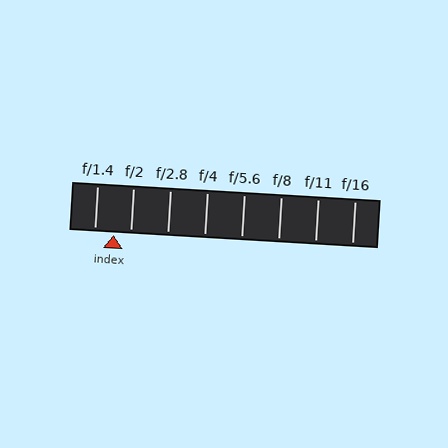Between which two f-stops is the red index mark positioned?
The index mark is between f/1.4 and f/2.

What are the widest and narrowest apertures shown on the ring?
The widest aperture shown is f/1.4 and the narrowest is f/16.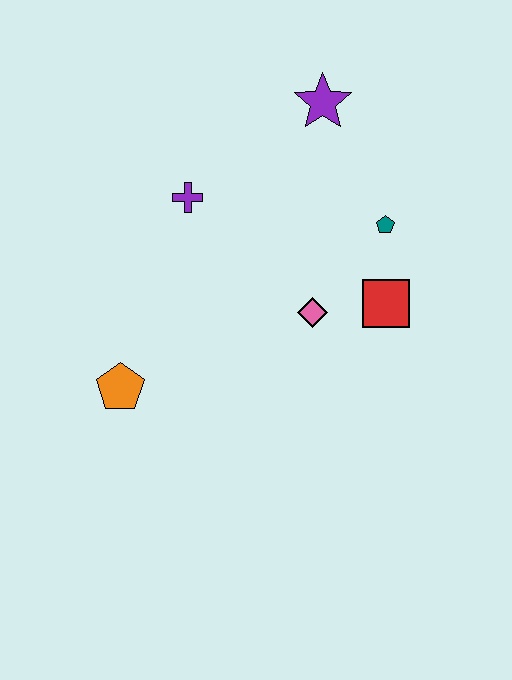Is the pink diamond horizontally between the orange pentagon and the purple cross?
No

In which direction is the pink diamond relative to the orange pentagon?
The pink diamond is to the right of the orange pentagon.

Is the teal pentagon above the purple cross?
No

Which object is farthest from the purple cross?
The red square is farthest from the purple cross.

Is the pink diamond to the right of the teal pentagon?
No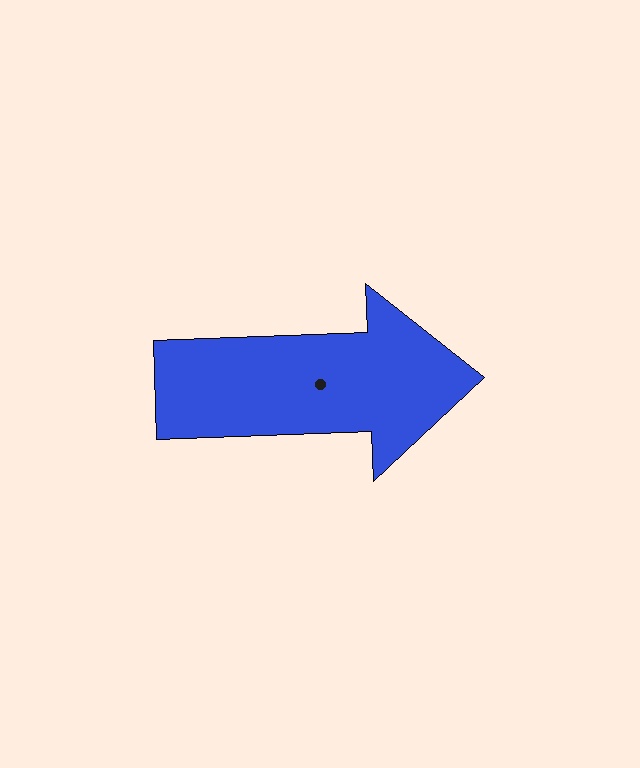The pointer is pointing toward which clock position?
Roughly 3 o'clock.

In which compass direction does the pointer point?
East.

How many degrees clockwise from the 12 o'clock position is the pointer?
Approximately 88 degrees.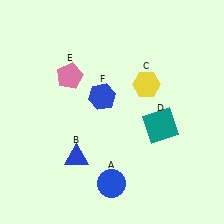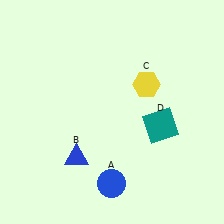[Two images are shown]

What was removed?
The blue hexagon (F), the pink pentagon (E) were removed in Image 2.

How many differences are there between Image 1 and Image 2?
There are 2 differences between the two images.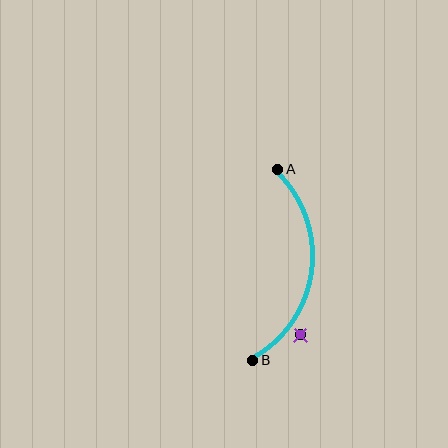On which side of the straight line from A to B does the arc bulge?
The arc bulges to the right of the straight line connecting A and B.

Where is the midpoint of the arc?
The arc midpoint is the point on the curve farthest from the straight line joining A and B. It sits to the right of that line.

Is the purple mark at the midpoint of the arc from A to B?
No — the purple mark does not lie on the arc at all. It sits slightly outside the curve.